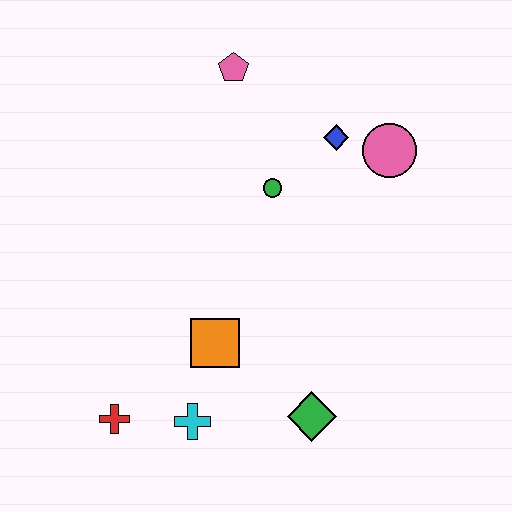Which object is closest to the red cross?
The cyan cross is closest to the red cross.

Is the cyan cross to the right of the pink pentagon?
No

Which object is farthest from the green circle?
The red cross is farthest from the green circle.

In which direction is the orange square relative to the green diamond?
The orange square is to the left of the green diamond.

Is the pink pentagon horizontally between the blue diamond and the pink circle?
No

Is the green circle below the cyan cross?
No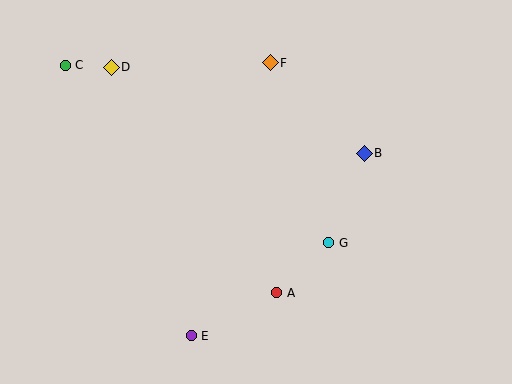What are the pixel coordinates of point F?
Point F is at (270, 63).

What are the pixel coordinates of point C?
Point C is at (65, 65).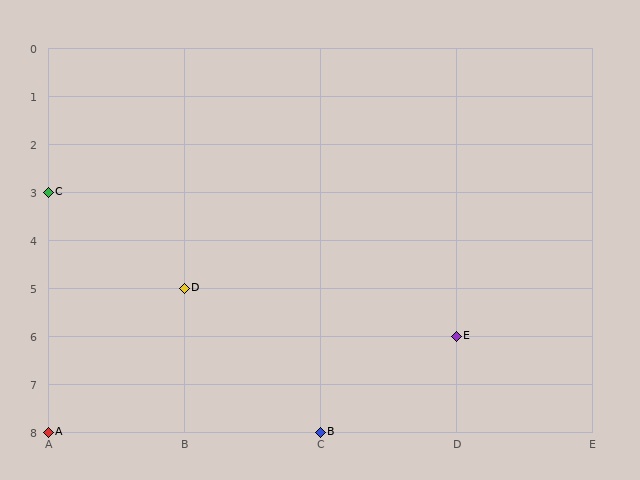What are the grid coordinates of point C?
Point C is at grid coordinates (A, 3).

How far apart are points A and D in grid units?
Points A and D are 1 column and 3 rows apart (about 3.2 grid units diagonally).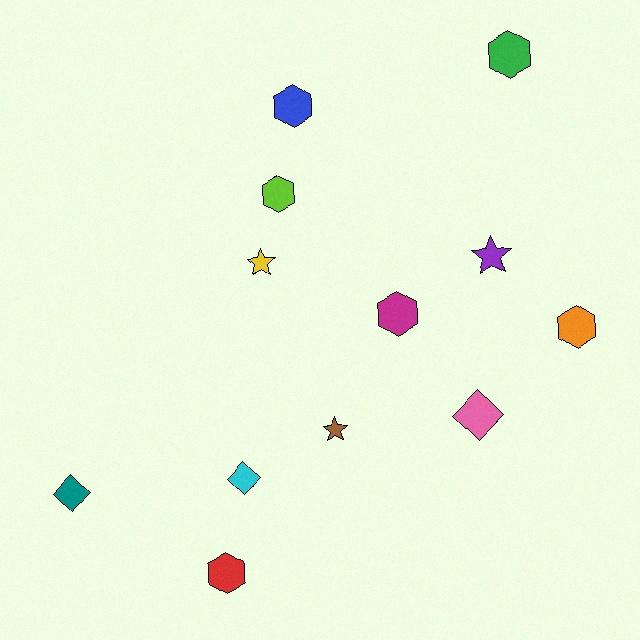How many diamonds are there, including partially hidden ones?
There are 3 diamonds.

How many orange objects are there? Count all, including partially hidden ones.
There is 1 orange object.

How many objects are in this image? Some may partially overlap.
There are 12 objects.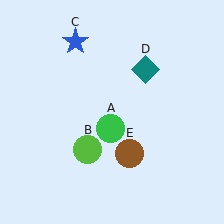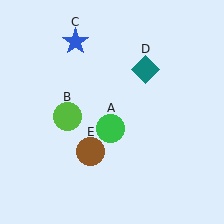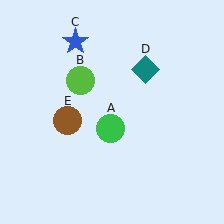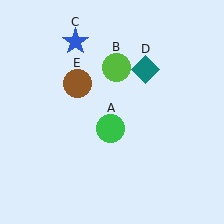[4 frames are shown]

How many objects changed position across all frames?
2 objects changed position: lime circle (object B), brown circle (object E).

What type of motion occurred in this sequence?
The lime circle (object B), brown circle (object E) rotated clockwise around the center of the scene.